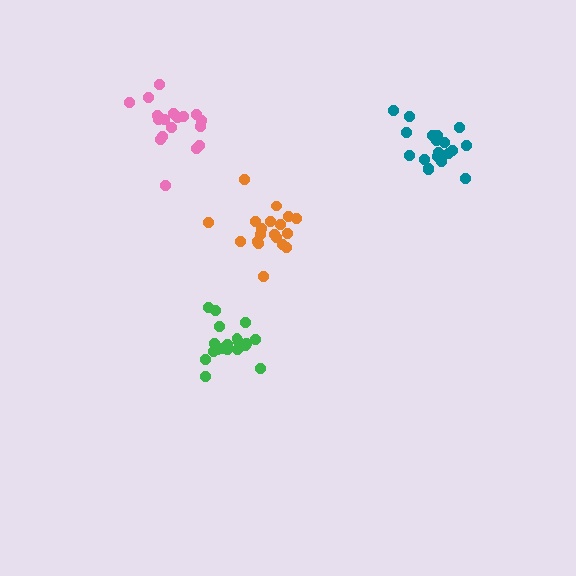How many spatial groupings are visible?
There are 4 spatial groupings.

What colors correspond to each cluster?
The clusters are colored: teal, pink, orange, green.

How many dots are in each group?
Group 1: 19 dots, Group 2: 18 dots, Group 3: 19 dots, Group 4: 19 dots (75 total).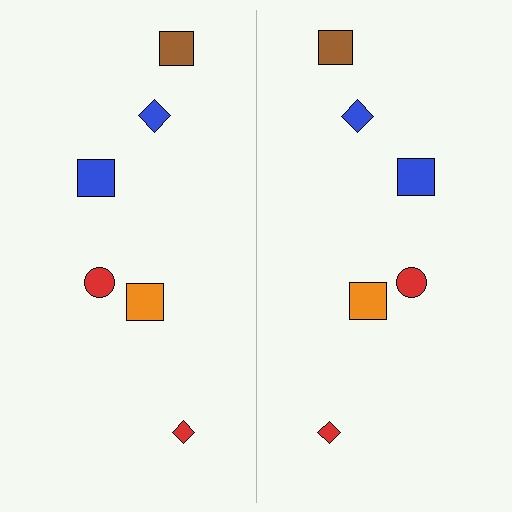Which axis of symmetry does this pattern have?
The pattern has a vertical axis of symmetry running through the center of the image.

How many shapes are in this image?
There are 12 shapes in this image.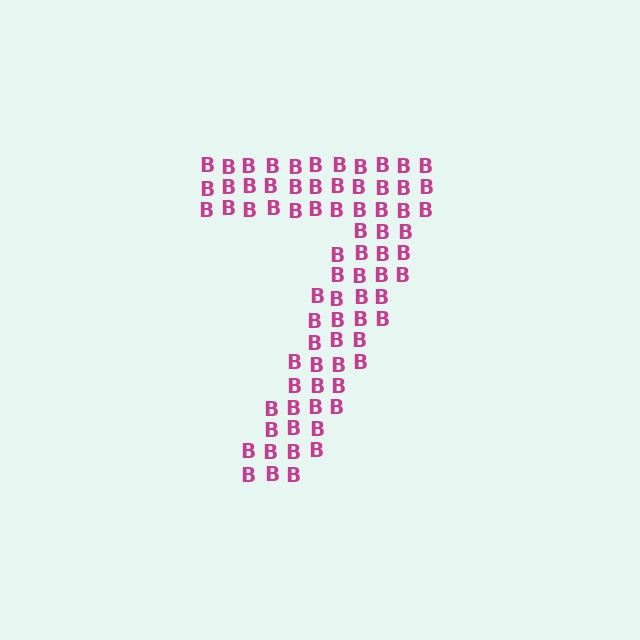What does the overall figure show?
The overall figure shows the digit 7.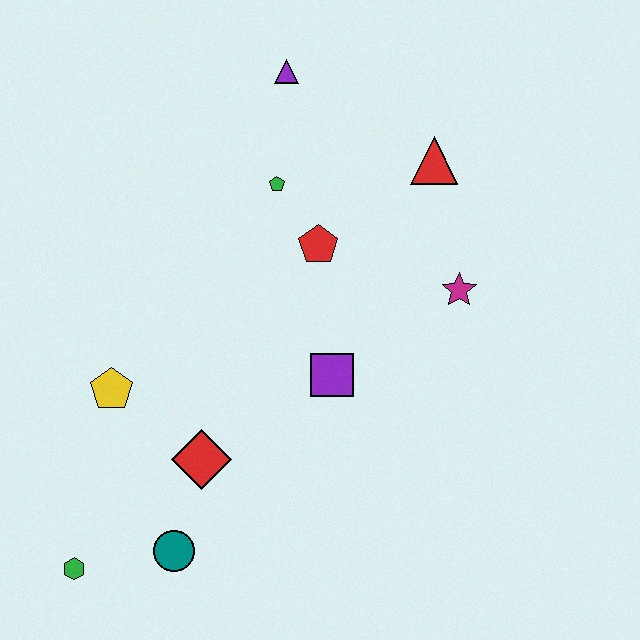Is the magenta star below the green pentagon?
Yes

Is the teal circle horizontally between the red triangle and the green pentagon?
No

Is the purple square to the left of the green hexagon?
No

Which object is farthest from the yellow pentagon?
The red triangle is farthest from the yellow pentagon.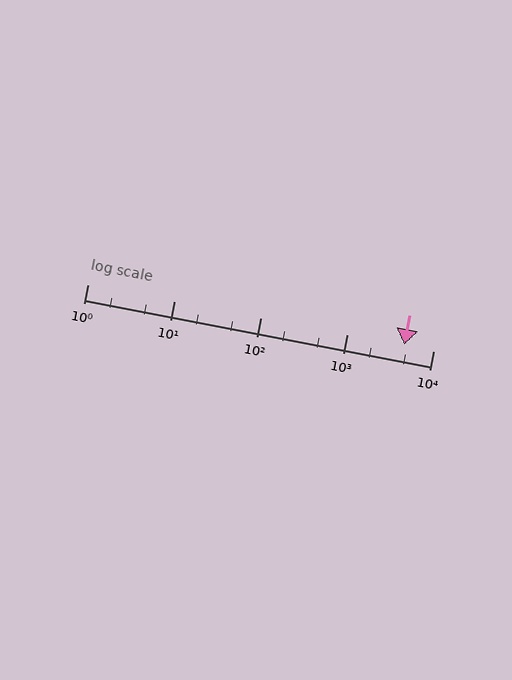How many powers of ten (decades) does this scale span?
The scale spans 4 decades, from 1 to 10000.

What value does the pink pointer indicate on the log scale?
The pointer indicates approximately 4600.